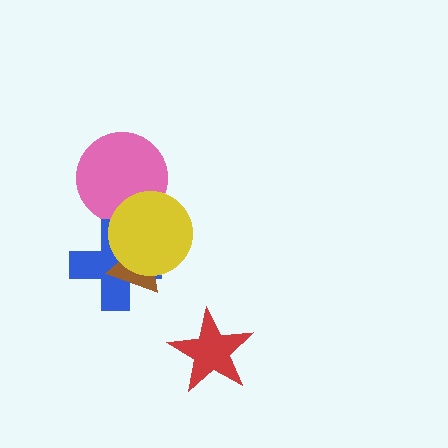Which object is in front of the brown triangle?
The yellow circle is in front of the brown triangle.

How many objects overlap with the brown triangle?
2 objects overlap with the brown triangle.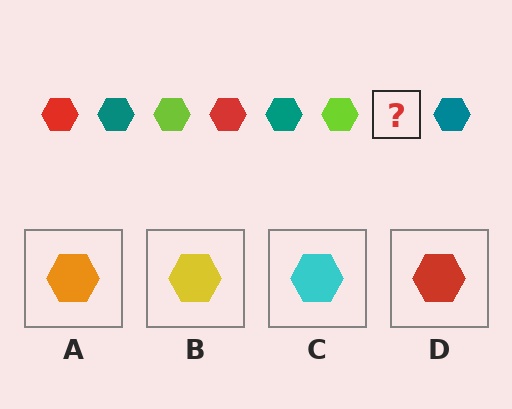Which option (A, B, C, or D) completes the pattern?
D.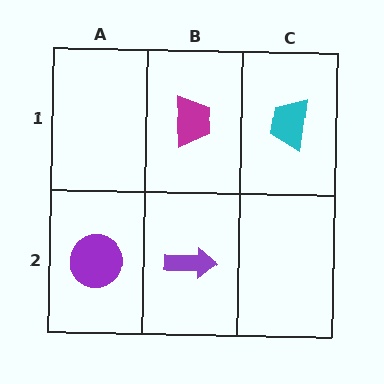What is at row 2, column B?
A purple arrow.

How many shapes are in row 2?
2 shapes.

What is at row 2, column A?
A purple circle.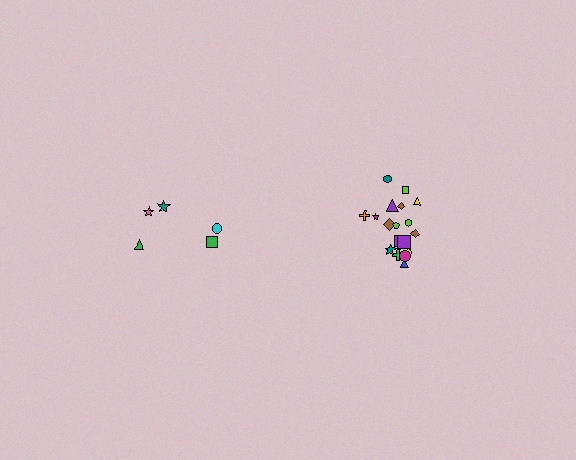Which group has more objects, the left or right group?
The right group.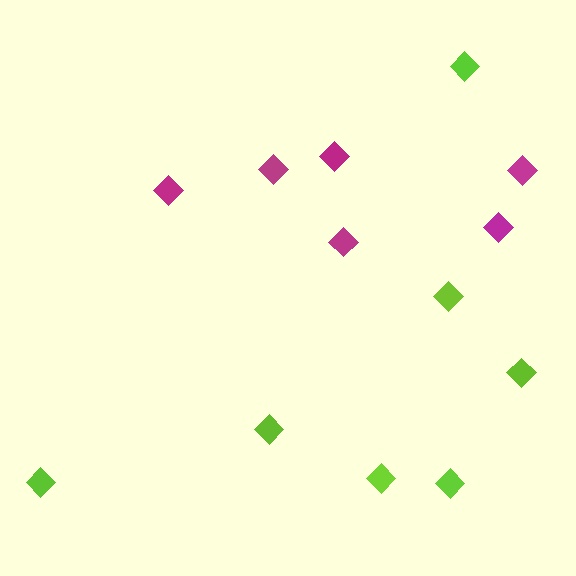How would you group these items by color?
There are 2 groups: one group of magenta diamonds (6) and one group of lime diamonds (7).